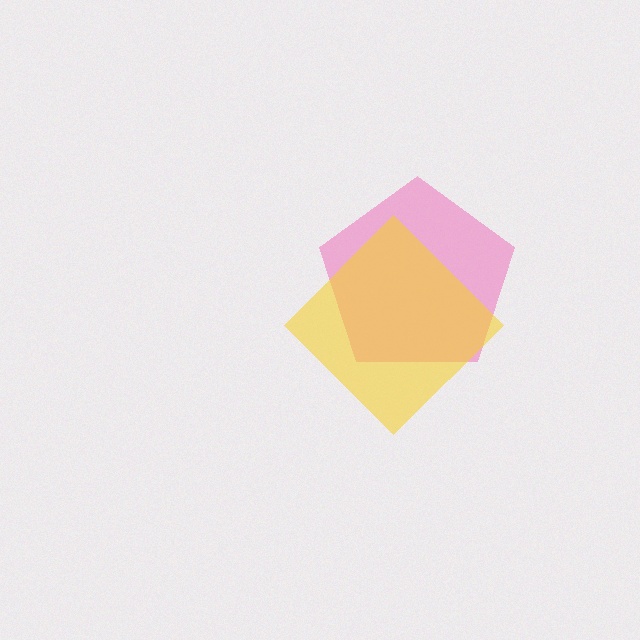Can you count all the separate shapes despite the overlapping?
Yes, there are 2 separate shapes.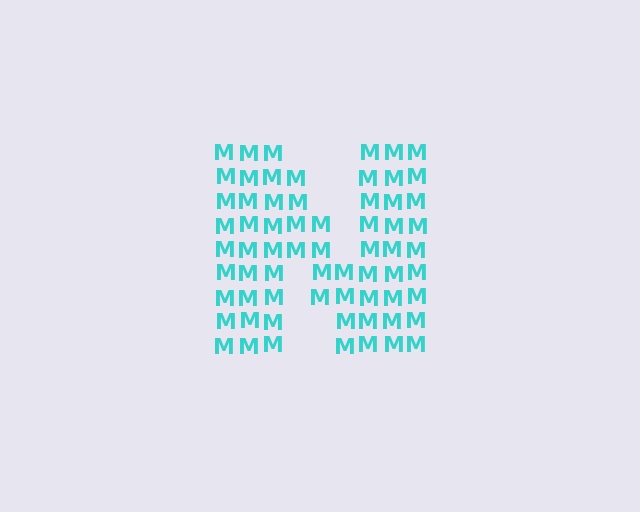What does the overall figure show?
The overall figure shows the letter N.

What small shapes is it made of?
It is made of small letter M's.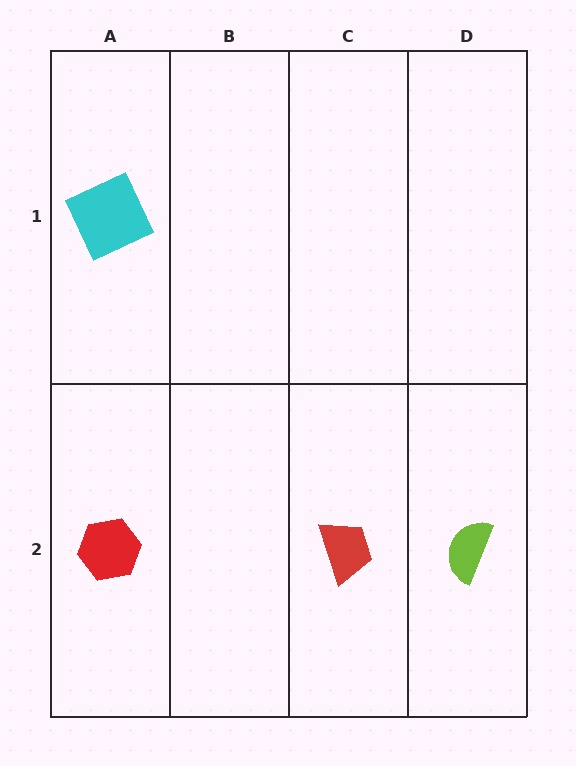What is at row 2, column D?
A lime semicircle.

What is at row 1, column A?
A cyan square.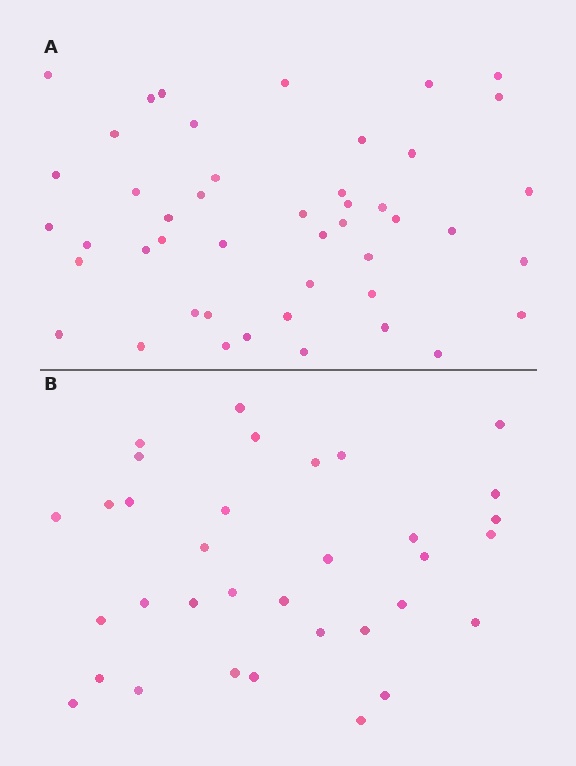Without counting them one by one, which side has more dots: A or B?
Region A (the top region) has more dots.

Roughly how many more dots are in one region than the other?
Region A has roughly 12 or so more dots than region B.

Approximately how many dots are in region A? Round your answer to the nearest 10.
About 50 dots. (The exact count is 46, which rounds to 50.)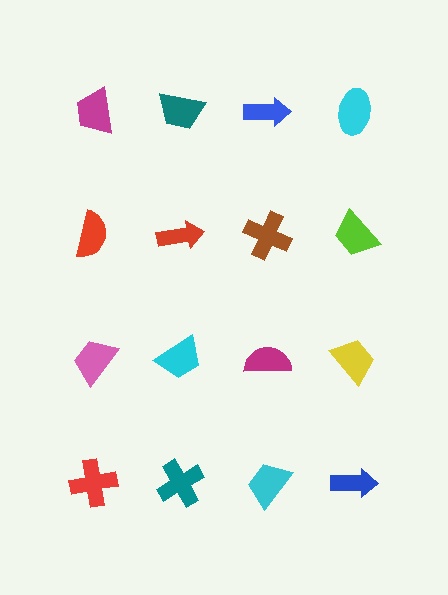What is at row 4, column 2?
A teal cross.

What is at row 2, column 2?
A red arrow.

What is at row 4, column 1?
A red cross.